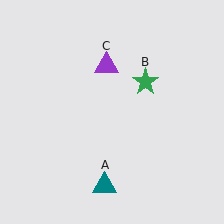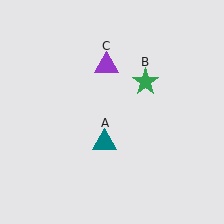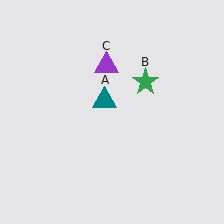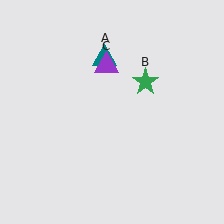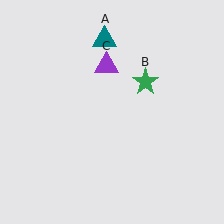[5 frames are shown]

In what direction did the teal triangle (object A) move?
The teal triangle (object A) moved up.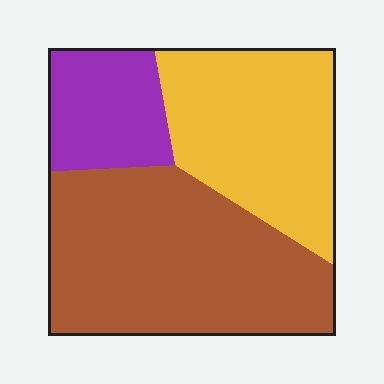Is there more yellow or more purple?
Yellow.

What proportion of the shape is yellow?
Yellow covers around 35% of the shape.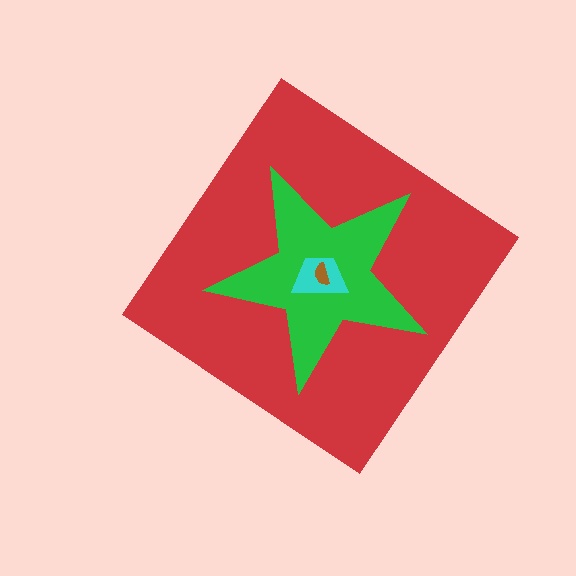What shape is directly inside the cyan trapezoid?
The brown semicircle.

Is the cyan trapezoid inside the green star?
Yes.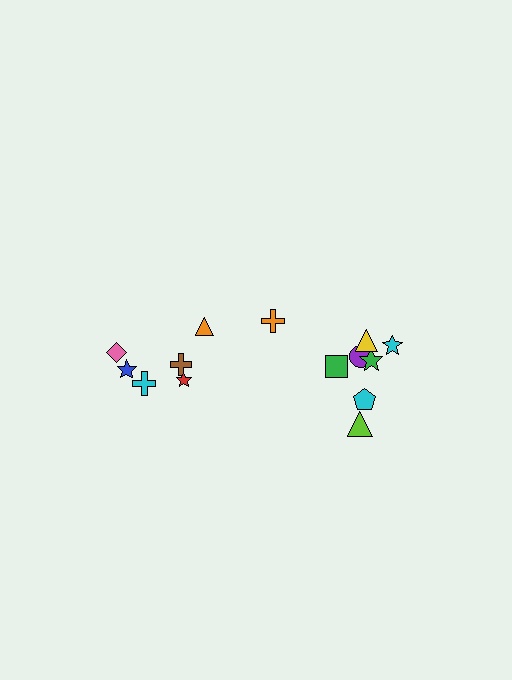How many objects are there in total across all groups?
There are 14 objects.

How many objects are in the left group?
There are 6 objects.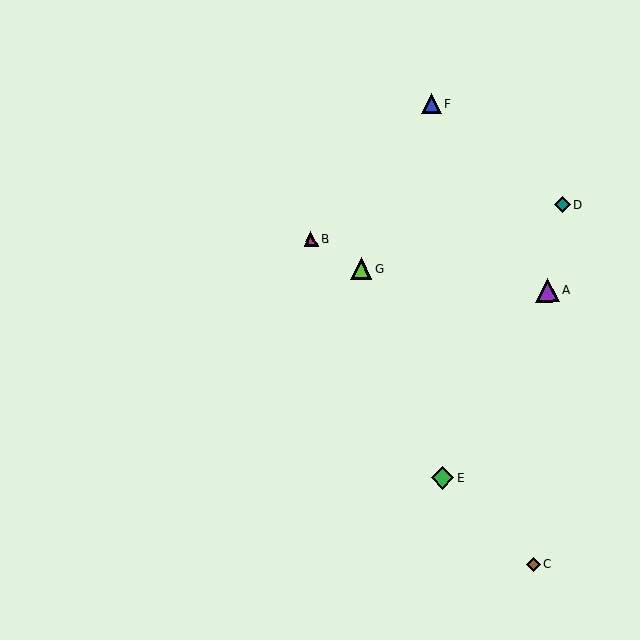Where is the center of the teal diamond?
The center of the teal diamond is at (562, 205).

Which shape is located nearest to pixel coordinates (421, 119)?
The blue triangle (labeled F) at (431, 104) is nearest to that location.